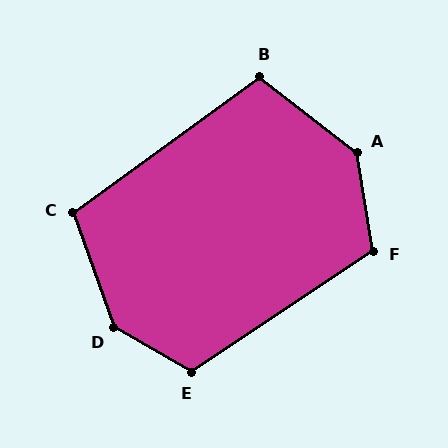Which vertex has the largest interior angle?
D, at approximately 139 degrees.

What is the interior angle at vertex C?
Approximately 107 degrees (obtuse).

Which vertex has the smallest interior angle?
B, at approximately 106 degrees.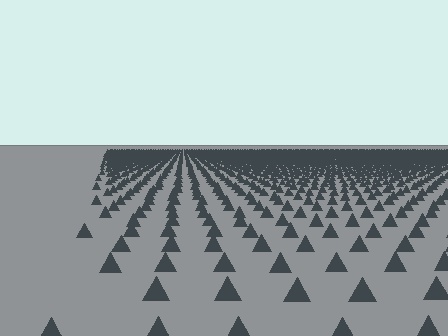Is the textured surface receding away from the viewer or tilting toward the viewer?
The surface is receding away from the viewer. Texture elements get smaller and denser toward the top.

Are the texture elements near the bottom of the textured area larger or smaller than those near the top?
Larger. Near the bottom, elements are closer to the viewer and appear at a bigger on-screen size.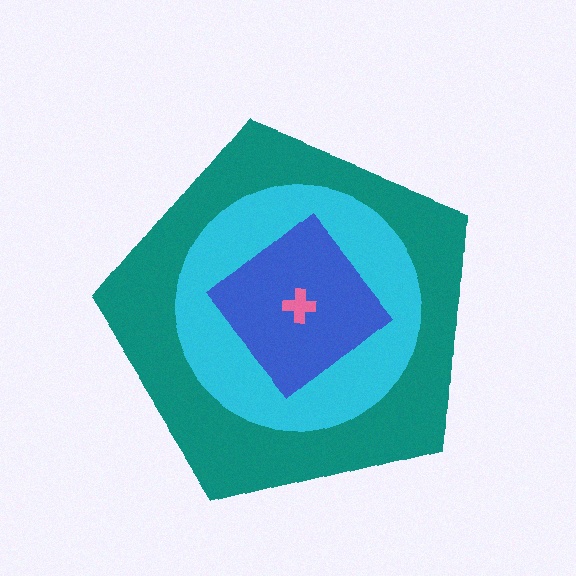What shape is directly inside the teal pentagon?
The cyan circle.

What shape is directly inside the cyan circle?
The blue diamond.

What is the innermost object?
The pink cross.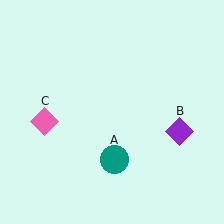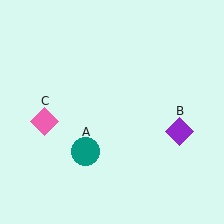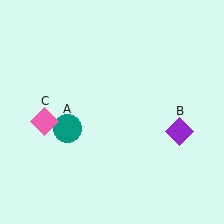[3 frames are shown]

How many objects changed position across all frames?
1 object changed position: teal circle (object A).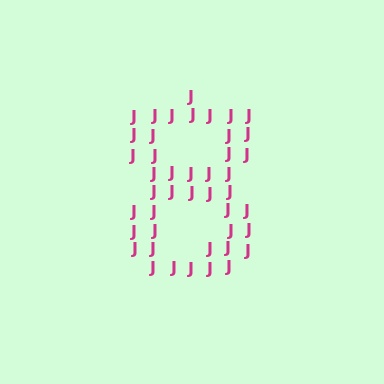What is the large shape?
The large shape is the digit 8.